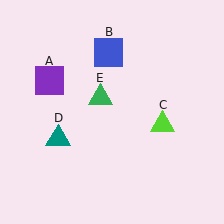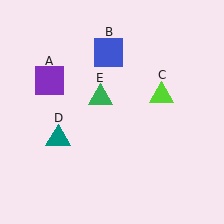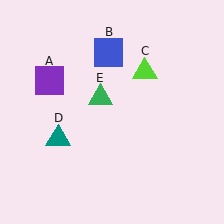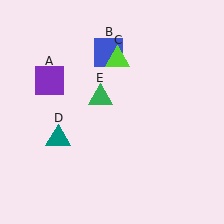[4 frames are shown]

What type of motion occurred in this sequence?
The lime triangle (object C) rotated counterclockwise around the center of the scene.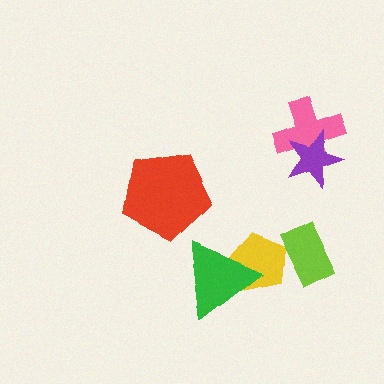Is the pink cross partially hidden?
Yes, it is partially covered by another shape.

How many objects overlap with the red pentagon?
0 objects overlap with the red pentagon.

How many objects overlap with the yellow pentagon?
2 objects overlap with the yellow pentagon.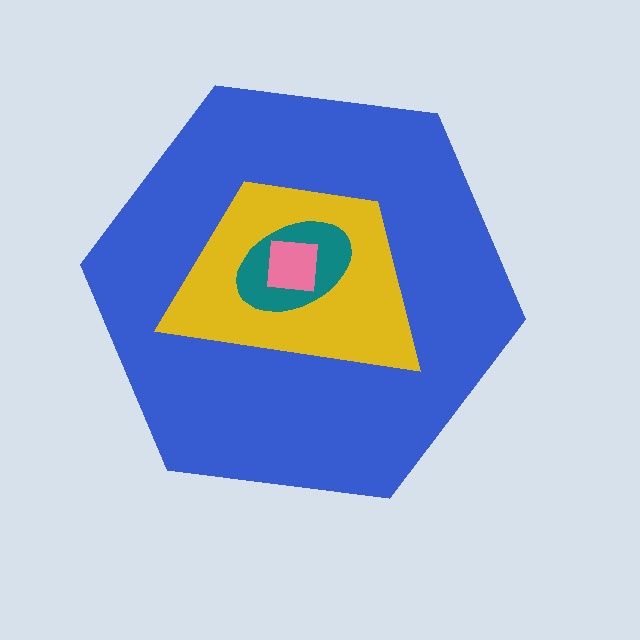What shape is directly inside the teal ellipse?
The pink square.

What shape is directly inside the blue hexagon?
The yellow trapezoid.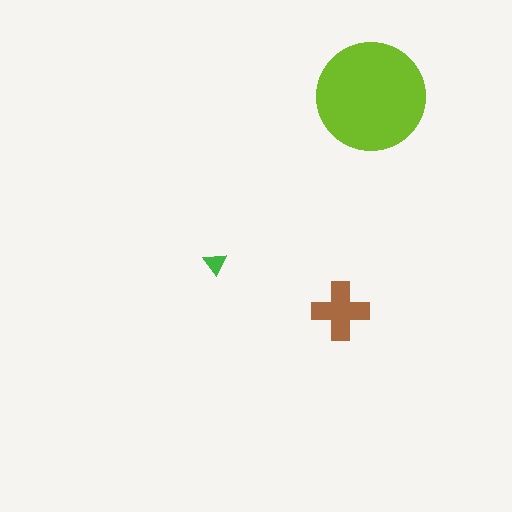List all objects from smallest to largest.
The green triangle, the brown cross, the lime circle.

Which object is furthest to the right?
The lime circle is rightmost.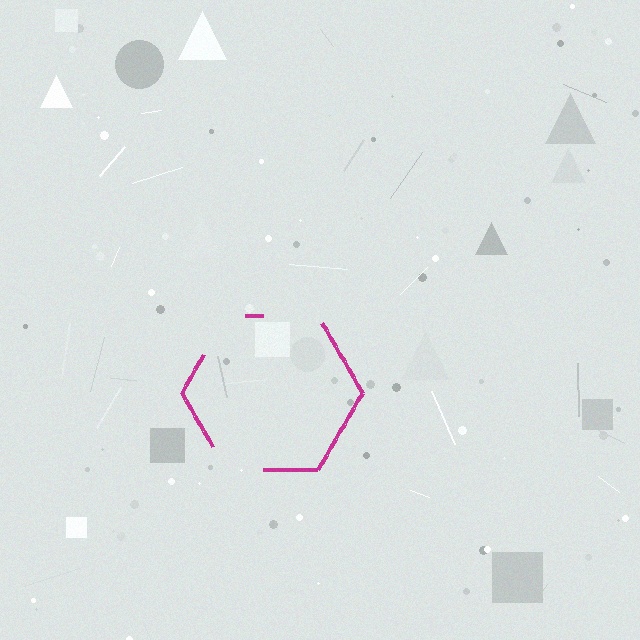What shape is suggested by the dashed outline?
The dashed outline suggests a hexagon.